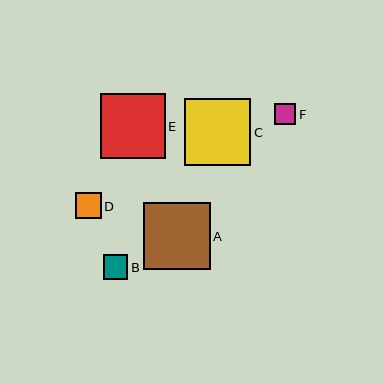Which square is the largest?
Square A is the largest with a size of approximately 67 pixels.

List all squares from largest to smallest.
From largest to smallest: A, C, E, D, B, F.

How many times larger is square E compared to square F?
Square E is approximately 3.0 times the size of square F.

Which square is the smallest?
Square F is the smallest with a size of approximately 21 pixels.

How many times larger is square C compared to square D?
Square C is approximately 2.6 times the size of square D.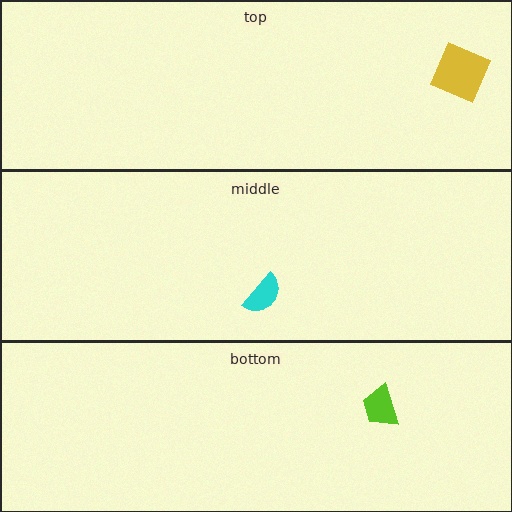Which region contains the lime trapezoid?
The bottom region.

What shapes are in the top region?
The yellow square.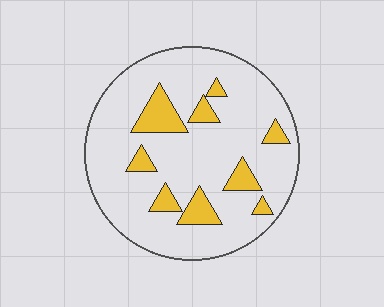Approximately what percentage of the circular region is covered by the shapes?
Approximately 15%.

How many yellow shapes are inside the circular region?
9.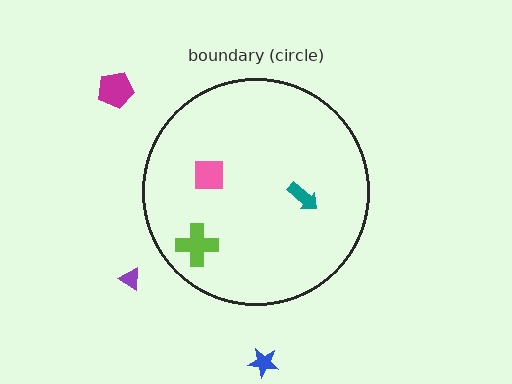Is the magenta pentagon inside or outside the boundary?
Outside.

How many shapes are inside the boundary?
3 inside, 3 outside.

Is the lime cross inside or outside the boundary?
Inside.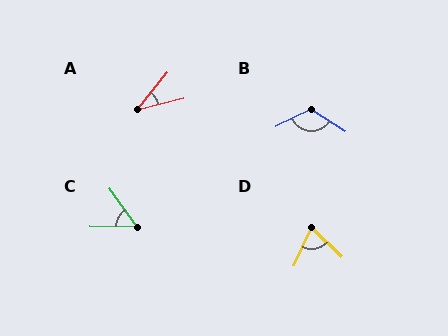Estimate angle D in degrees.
Approximately 71 degrees.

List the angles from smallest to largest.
A (37°), C (54°), D (71°), B (122°).